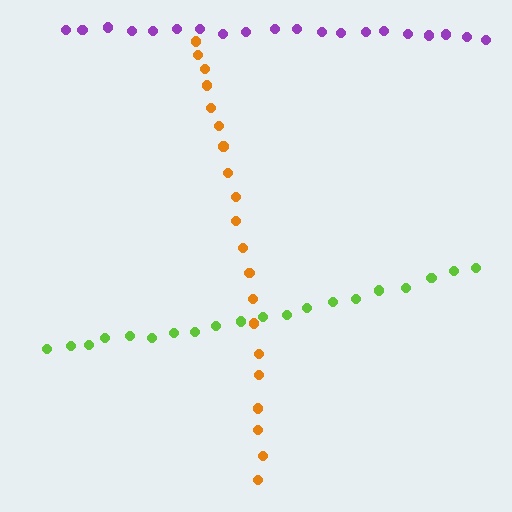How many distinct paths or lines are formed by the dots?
There are 3 distinct paths.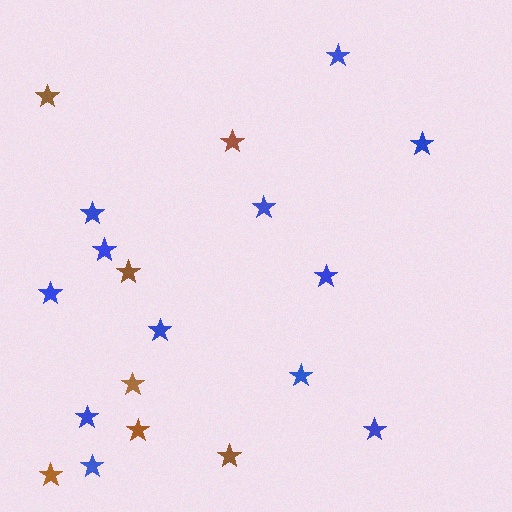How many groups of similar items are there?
There are 2 groups: one group of blue stars (12) and one group of brown stars (7).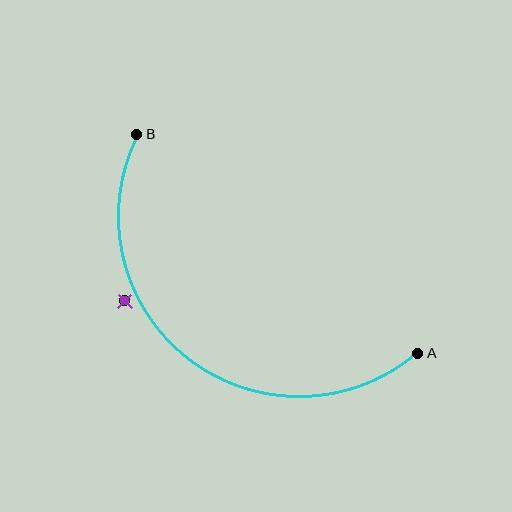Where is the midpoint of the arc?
The arc midpoint is the point on the curve farthest from the straight line joining A and B. It sits below and to the left of that line.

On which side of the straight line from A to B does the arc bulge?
The arc bulges below and to the left of the straight line connecting A and B.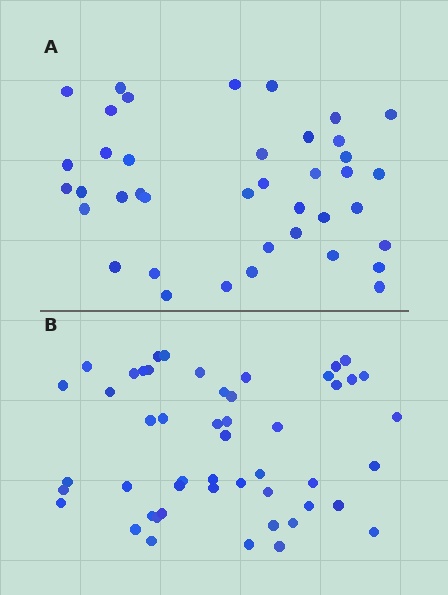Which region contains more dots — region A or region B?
Region B (the bottom region) has more dots.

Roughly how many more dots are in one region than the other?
Region B has roughly 10 or so more dots than region A.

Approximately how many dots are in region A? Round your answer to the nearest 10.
About 40 dots.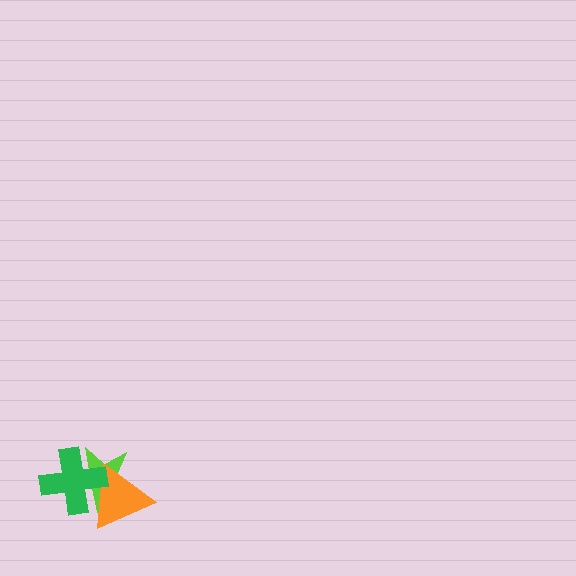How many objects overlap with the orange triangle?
2 objects overlap with the orange triangle.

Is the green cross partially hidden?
No, no other shape covers it.